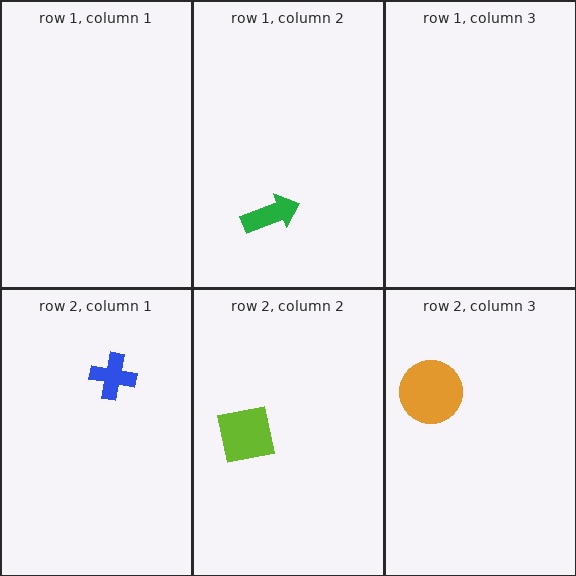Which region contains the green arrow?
The row 1, column 2 region.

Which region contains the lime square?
The row 2, column 2 region.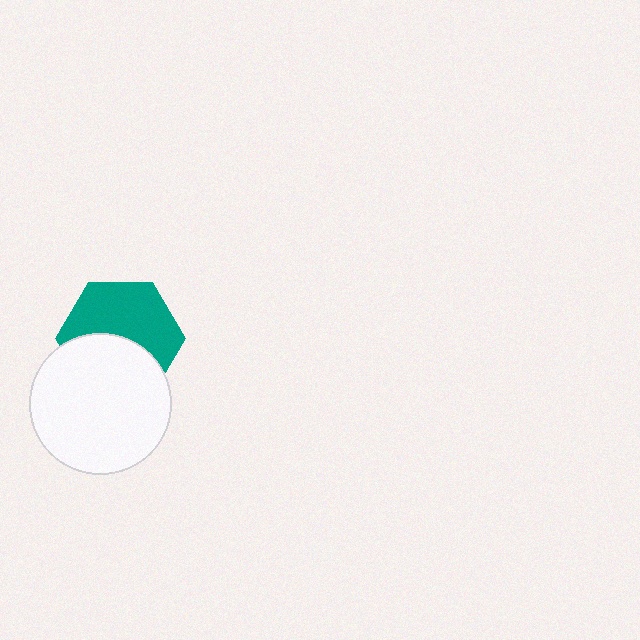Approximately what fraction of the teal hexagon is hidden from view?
Roughly 43% of the teal hexagon is hidden behind the white circle.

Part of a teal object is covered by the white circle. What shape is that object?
It is a hexagon.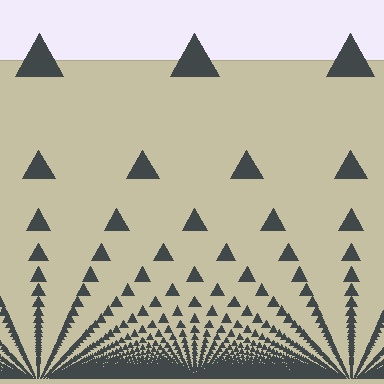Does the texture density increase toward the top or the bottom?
Density increases toward the bottom.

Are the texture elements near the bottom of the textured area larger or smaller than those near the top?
Smaller. The gradient is inverted — elements near the bottom are smaller and denser.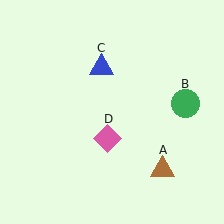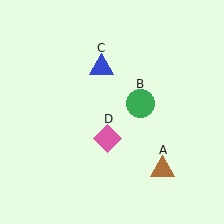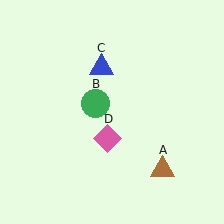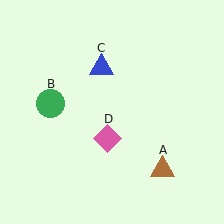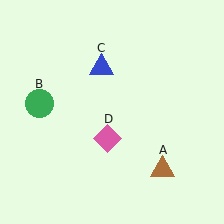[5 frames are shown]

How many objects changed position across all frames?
1 object changed position: green circle (object B).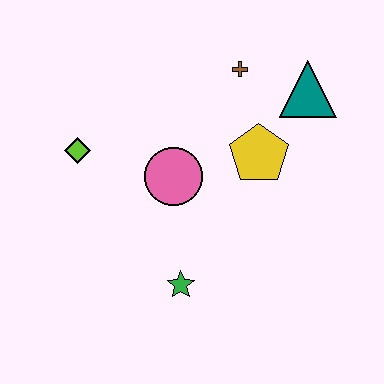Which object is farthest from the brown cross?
The green star is farthest from the brown cross.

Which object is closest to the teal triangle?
The brown cross is closest to the teal triangle.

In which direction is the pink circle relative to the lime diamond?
The pink circle is to the right of the lime diamond.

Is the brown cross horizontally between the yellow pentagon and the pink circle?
Yes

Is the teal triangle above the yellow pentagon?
Yes